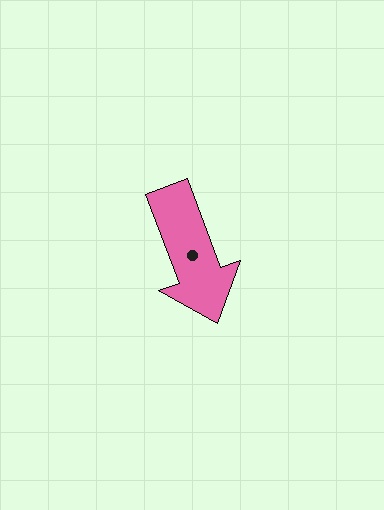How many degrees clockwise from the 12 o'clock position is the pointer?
Approximately 160 degrees.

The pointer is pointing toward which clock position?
Roughly 5 o'clock.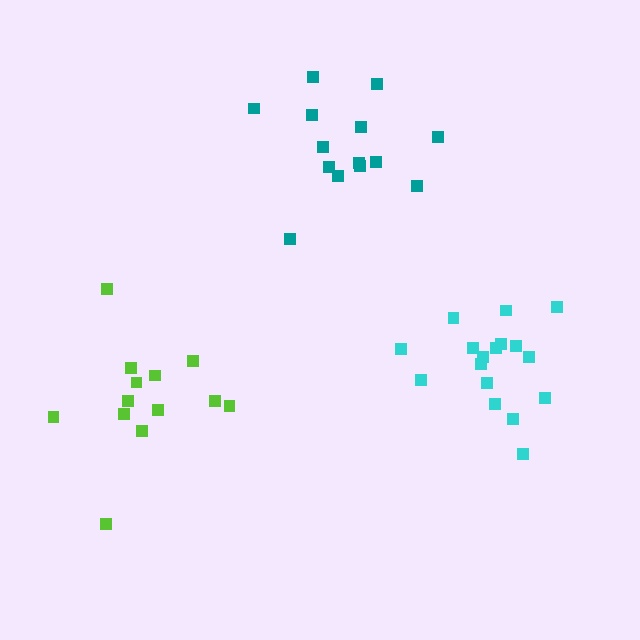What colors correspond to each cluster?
The clusters are colored: teal, cyan, lime.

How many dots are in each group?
Group 1: 14 dots, Group 2: 17 dots, Group 3: 13 dots (44 total).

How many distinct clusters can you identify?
There are 3 distinct clusters.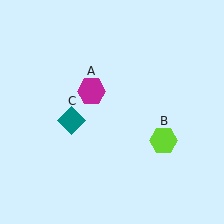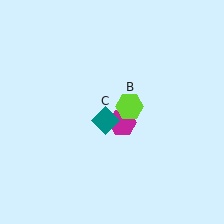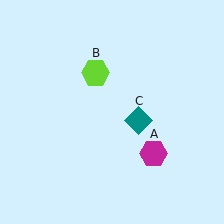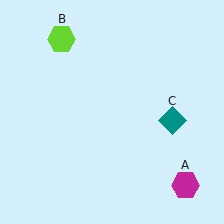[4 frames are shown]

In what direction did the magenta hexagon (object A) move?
The magenta hexagon (object A) moved down and to the right.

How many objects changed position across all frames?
3 objects changed position: magenta hexagon (object A), lime hexagon (object B), teal diamond (object C).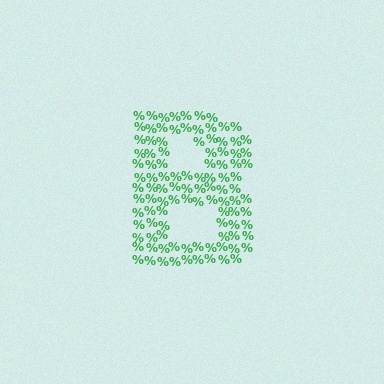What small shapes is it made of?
It is made of small percent signs.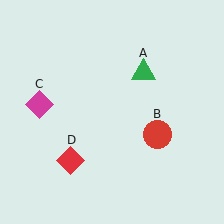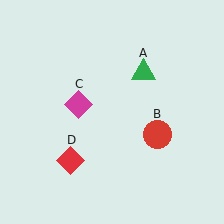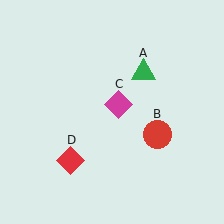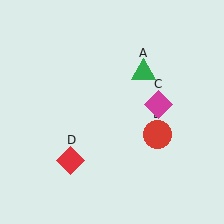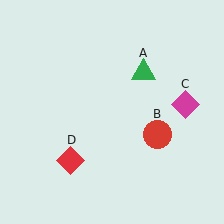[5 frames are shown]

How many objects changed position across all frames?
1 object changed position: magenta diamond (object C).